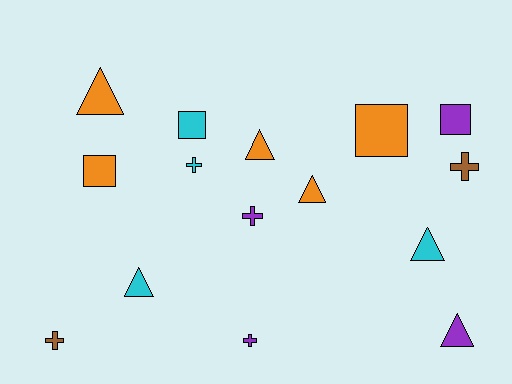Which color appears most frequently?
Orange, with 5 objects.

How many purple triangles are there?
There is 1 purple triangle.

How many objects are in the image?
There are 15 objects.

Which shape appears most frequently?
Triangle, with 6 objects.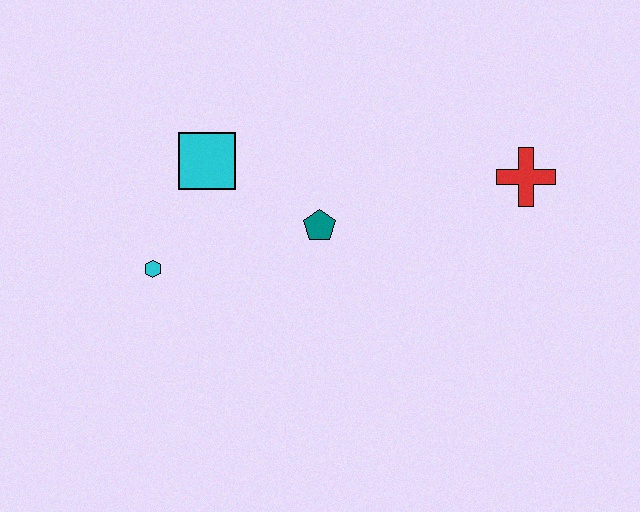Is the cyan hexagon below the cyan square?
Yes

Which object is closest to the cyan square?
The cyan hexagon is closest to the cyan square.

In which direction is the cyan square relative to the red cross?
The cyan square is to the left of the red cross.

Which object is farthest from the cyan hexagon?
The red cross is farthest from the cyan hexagon.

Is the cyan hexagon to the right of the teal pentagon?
No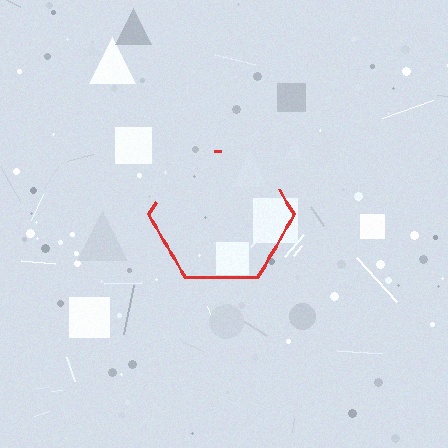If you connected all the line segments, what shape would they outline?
They would outline a hexagon.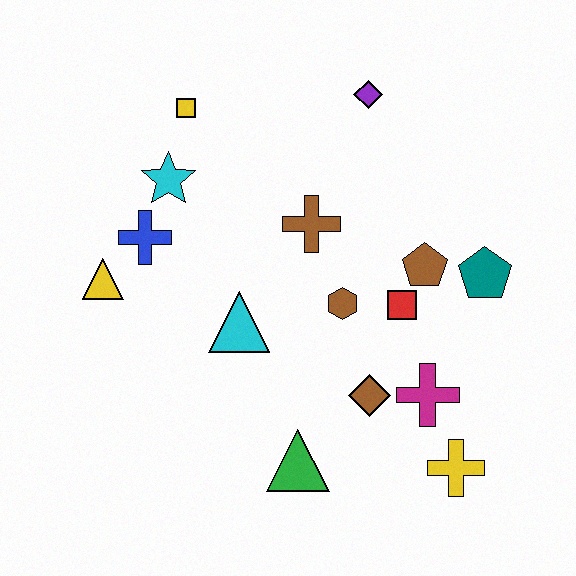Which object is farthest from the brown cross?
The yellow cross is farthest from the brown cross.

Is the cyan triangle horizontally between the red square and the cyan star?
Yes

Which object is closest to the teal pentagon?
The brown pentagon is closest to the teal pentagon.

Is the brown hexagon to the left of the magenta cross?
Yes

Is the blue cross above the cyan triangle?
Yes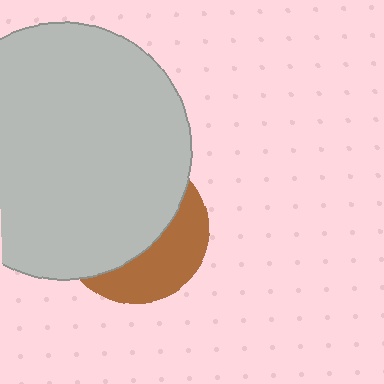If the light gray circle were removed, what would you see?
You would see the complete brown circle.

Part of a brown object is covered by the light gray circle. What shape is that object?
It is a circle.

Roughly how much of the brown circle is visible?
A small part of it is visible (roughly 37%).